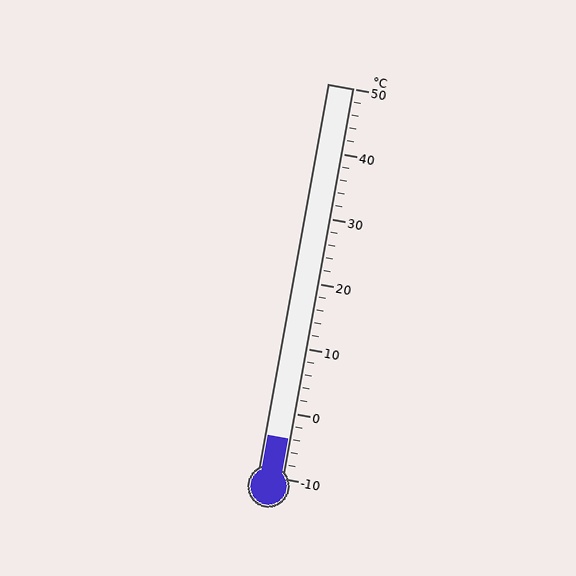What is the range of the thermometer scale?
The thermometer scale ranges from -10°C to 50°C.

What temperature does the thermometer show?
The thermometer shows approximately -4°C.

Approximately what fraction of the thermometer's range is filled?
The thermometer is filled to approximately 10% of its range.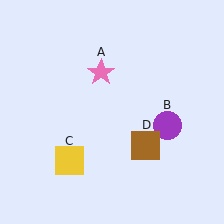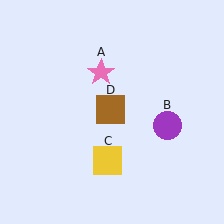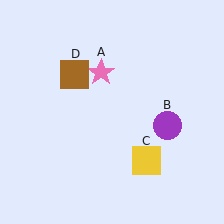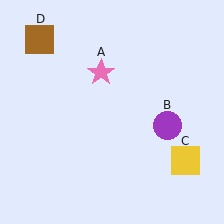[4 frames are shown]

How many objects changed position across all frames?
2 objects changed position: yellow square (object C), brown square (object D).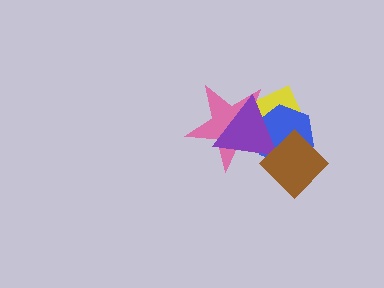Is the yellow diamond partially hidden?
Yes, it is partially covered by another shape.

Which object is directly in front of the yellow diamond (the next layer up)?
The blue hexagon is directly in front of the yellow diamond.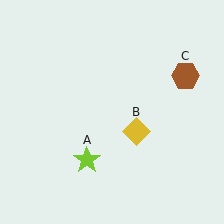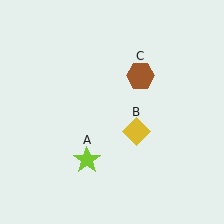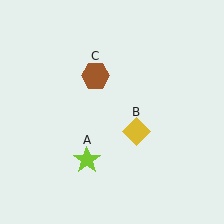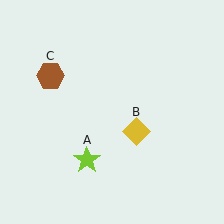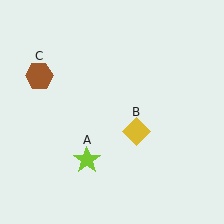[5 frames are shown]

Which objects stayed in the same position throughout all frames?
Lime star (object A) and yellow diamond (object B) remained stationary.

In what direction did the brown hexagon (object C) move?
The brown hexagon (object C) moved left.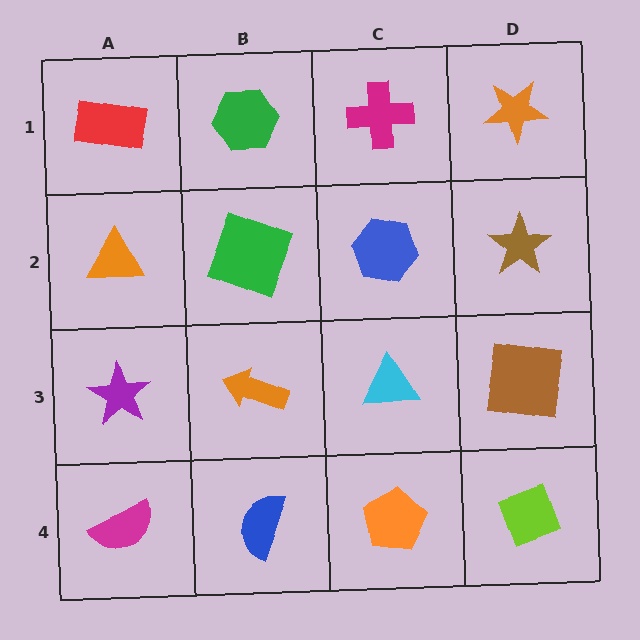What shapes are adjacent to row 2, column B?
A green hexagon (row 1, column B), an orange arrow (row 3, column B), an orange triangle (row 2, column A), a blue hexagon (row 2, column C).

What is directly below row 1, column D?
A brown star.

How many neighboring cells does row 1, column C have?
3.